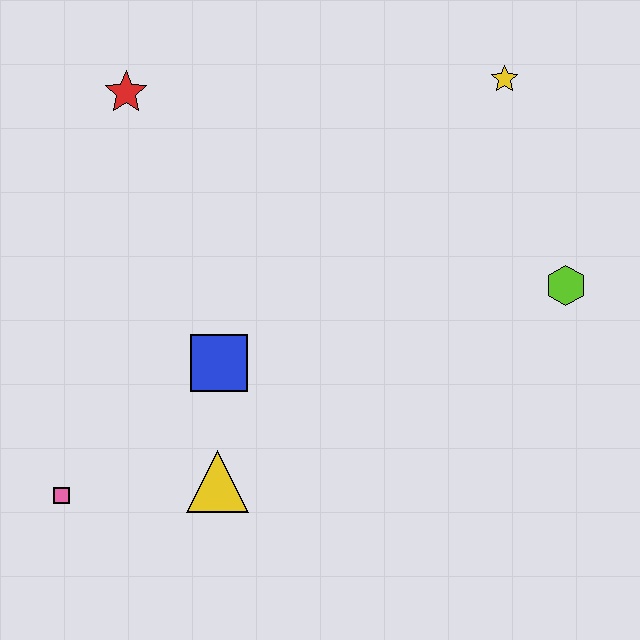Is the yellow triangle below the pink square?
No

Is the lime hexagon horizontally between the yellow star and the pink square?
No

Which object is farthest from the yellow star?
The pink square is farthest from the yellow star.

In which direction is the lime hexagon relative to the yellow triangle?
The lime hexagon is to the right of the yellow triangle.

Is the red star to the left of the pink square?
No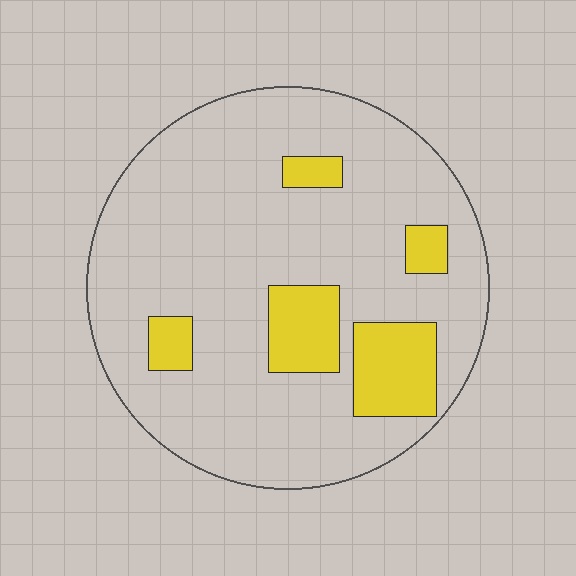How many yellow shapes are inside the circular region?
5.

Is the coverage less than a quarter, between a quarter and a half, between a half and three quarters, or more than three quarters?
Less than a quarter.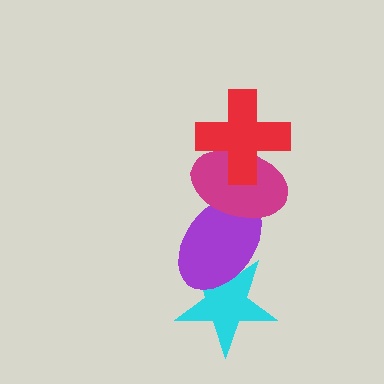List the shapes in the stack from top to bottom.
From top to bottom: the red cross, the magenta ellipse, the purple ellipse, the cyan star.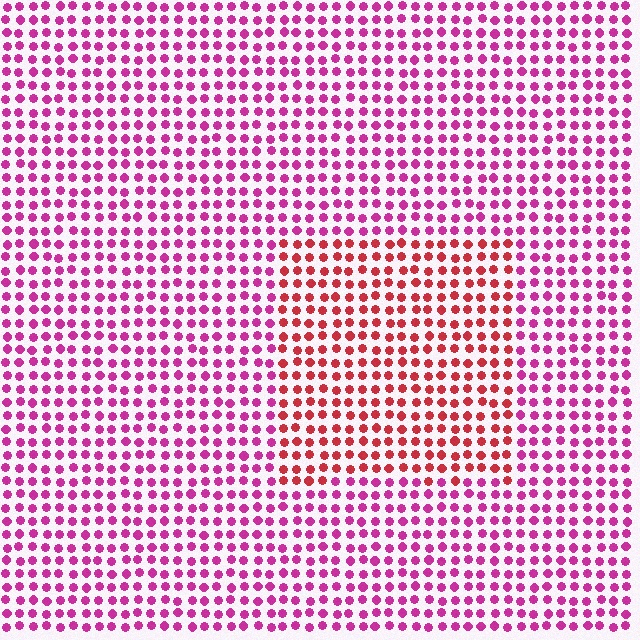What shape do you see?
I see a rectangle.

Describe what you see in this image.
The image is filled with small magenta elements in a uniform arrangement. A rectangle-shaped region is visible where the elements are tinted to a slightly different hue, forming a subtle color boundary.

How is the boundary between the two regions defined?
The boundary is defined purely by a slight shift in hue (about 37 degrees). Spacing, size, and orientation are identical on both sides.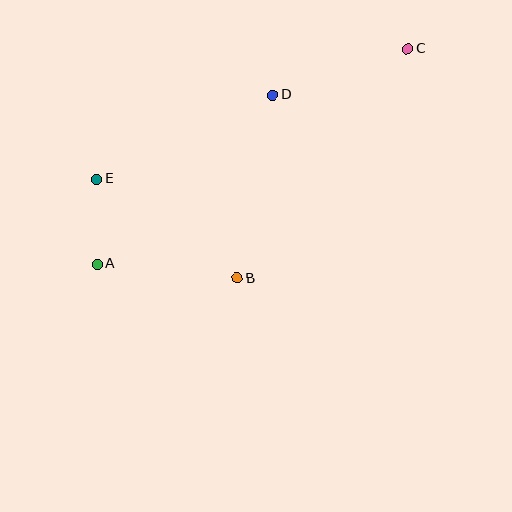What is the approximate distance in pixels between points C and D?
The distance between C and D is approximately 142 pixels.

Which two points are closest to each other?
Points A and E are closest to each other.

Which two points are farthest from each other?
Points A and C are farthest from each other.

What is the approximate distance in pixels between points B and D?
The distance between B and D is approximately 187 pixels.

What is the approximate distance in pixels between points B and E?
The distance between B and E is approximately 172 pixels.